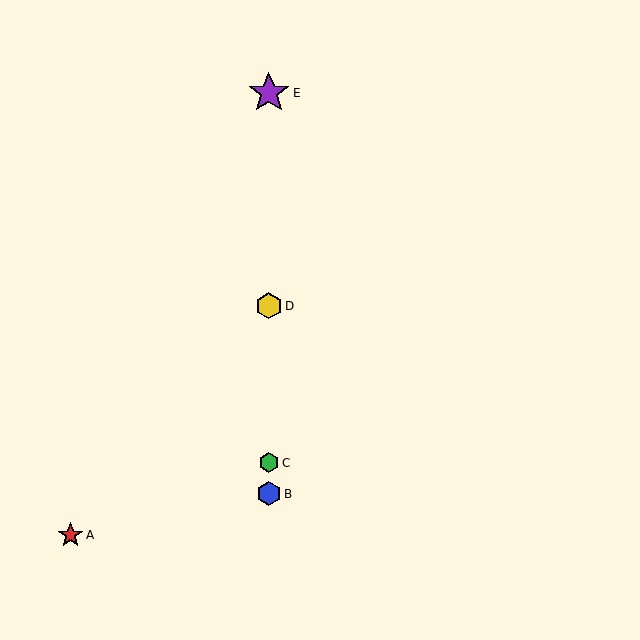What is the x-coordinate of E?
Object E is at x≈269.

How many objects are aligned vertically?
4 objects (B, C, D, E) are aligned vertically.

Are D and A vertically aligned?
No, D is at x≈269 and A is at x≈70.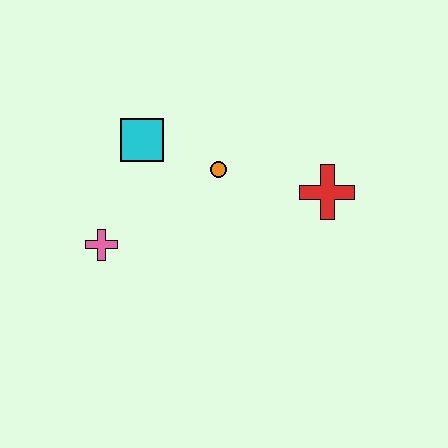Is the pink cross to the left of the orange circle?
Yes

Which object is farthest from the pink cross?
The red cross is farthest from the pink cross.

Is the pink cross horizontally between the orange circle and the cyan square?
No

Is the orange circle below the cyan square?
Yes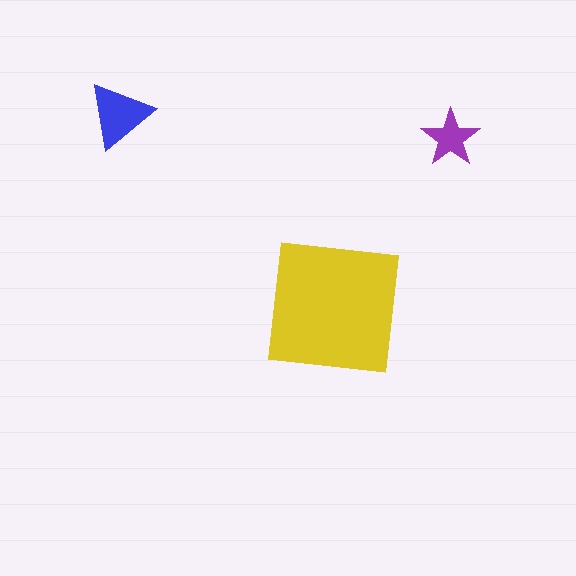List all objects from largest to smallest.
The yellow square, the blue triangle, the purple star.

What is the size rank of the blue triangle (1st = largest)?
2nd.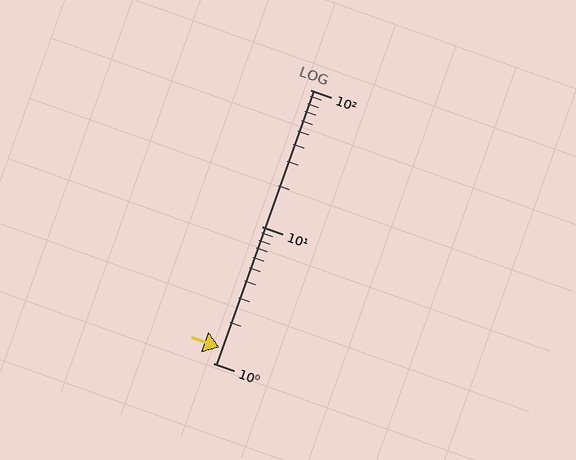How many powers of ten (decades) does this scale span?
The scale spans 2 decades, from 1 to 100.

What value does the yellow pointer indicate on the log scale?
The pointer indicates approximately 1.3.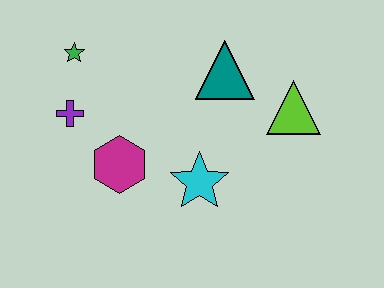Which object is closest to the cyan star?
The magenta hexagon is closest to the cyan star.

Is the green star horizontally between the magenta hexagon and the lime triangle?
No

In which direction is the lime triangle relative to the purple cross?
The lime triangle is to the right of the purple cross.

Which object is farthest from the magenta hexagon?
The lime triangle is farthest from the magenta hexagon.